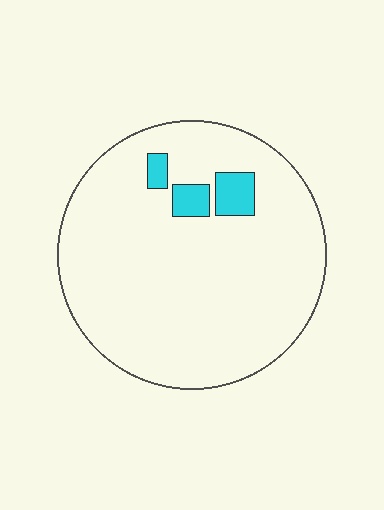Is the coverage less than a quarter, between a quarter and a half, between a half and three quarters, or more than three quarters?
Less than a quarter.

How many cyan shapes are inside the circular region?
3.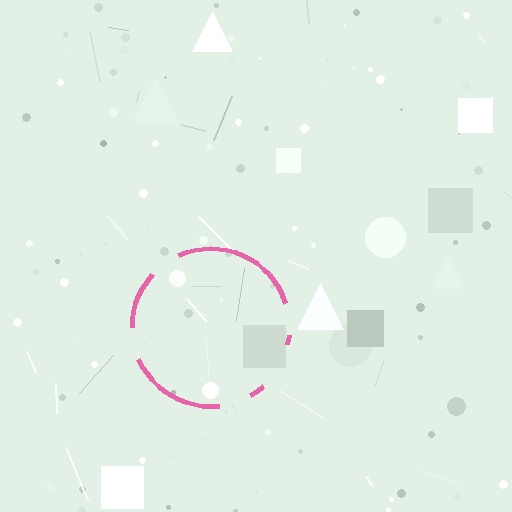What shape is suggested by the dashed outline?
The dashed outline suggests a circle.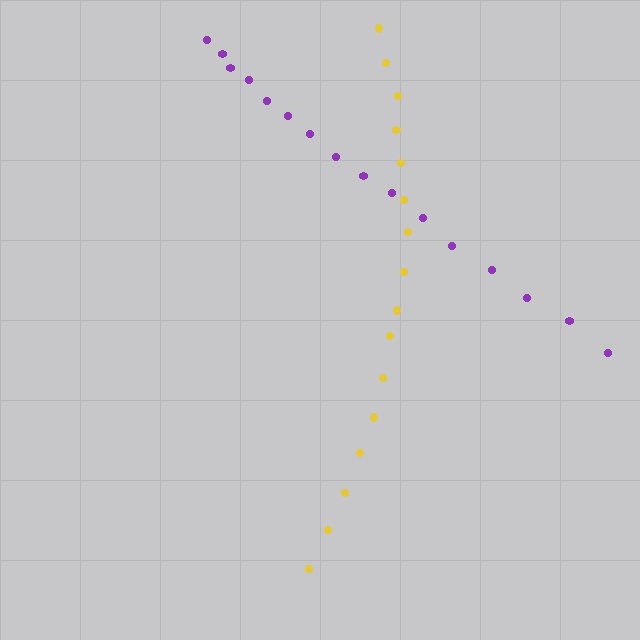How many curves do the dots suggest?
There are 2 distinct paths.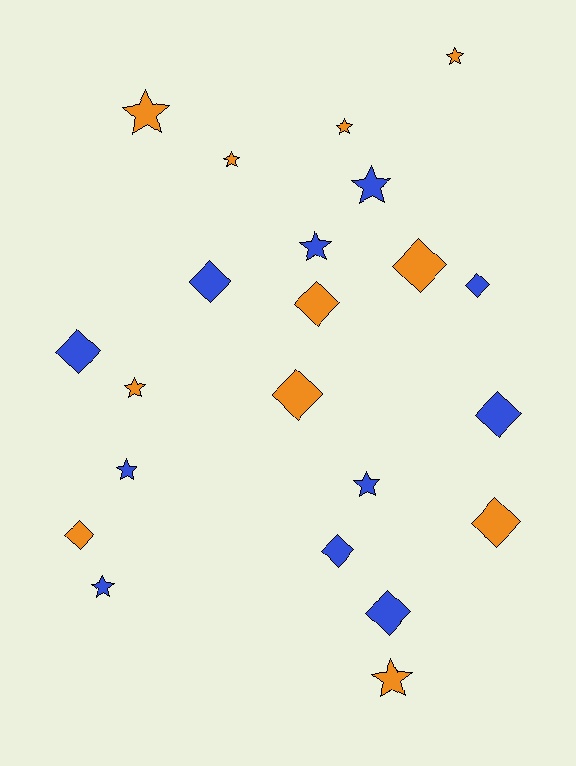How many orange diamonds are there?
There are 5 orange diamonds.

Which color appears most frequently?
Blue, with 11 objects.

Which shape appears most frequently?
Diamond, with 11 objects.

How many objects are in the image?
There are 22 objects.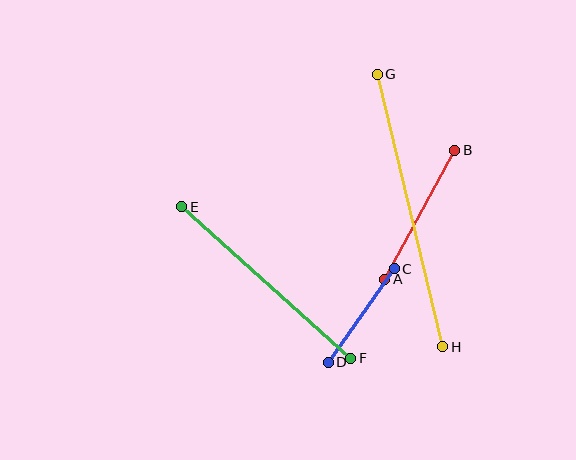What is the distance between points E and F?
The distance is approximately 227 pixels.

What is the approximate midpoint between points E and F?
The midpoint is at approximately (266, 283) pixels.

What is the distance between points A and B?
The distance is approximately 147 pixels.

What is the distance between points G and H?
The distance is approximately 280 pixels.